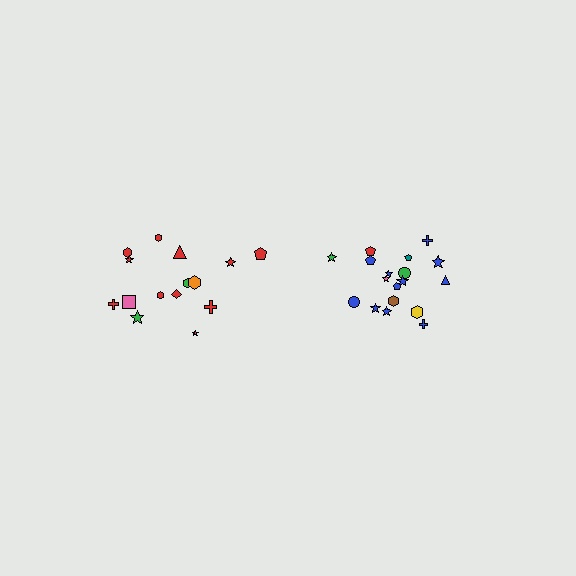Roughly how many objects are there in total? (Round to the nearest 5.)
Roughly 35 objects in total.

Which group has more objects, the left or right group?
The right group.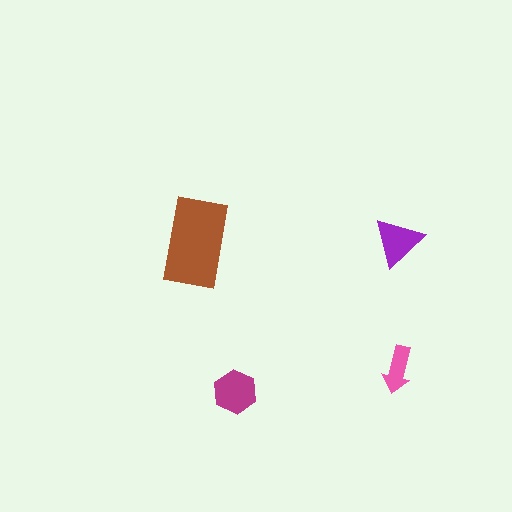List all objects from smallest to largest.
The pink arrow, the purple triangle, the magenta hexagon, the brown rectangle.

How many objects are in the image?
There are 4 objects in the image.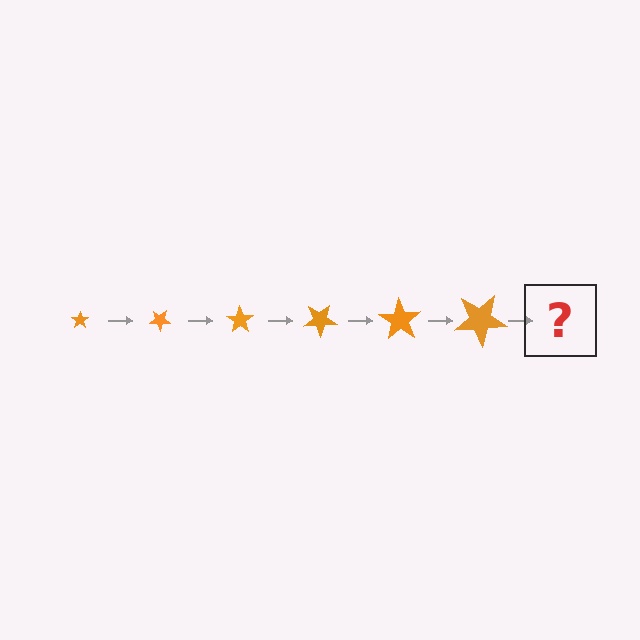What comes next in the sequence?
The next element should be a star, larger than the previous one and rotated 210 degrees from the start.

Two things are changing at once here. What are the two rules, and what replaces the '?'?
The two rules are that the star grows larger each step and it rotates 35 degrees each step. The '?' should be a star, larger than the previous one and rotated 210 degrees from the start.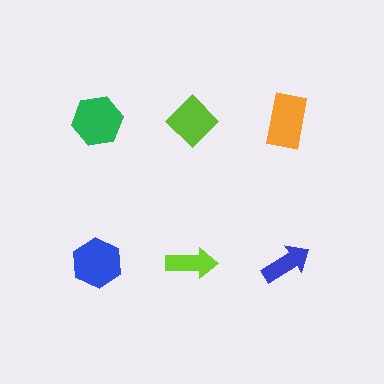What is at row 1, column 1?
A green hexagon.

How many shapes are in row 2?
3 shapes.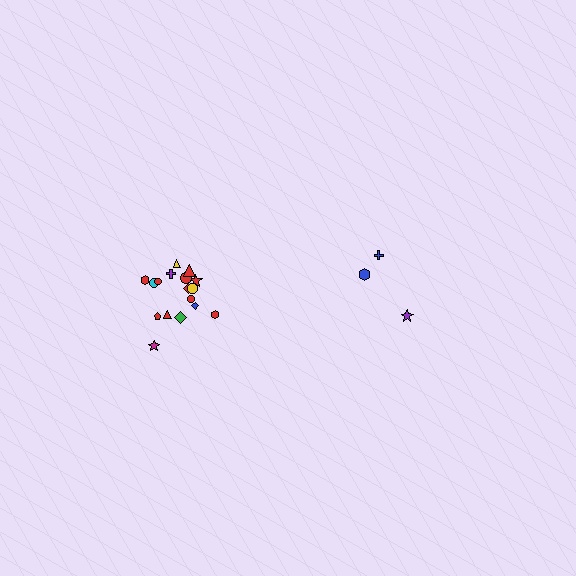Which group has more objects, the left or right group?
The left group.